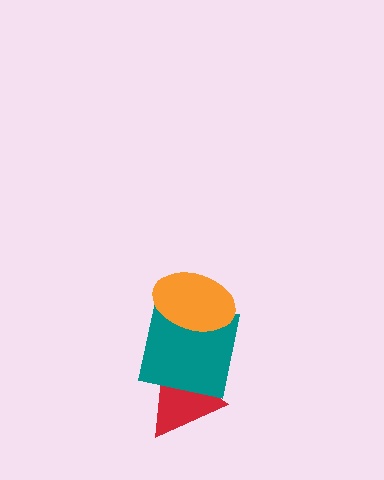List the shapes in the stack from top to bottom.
From top to bottom: the orange ellipse, the teal square, the red triangle.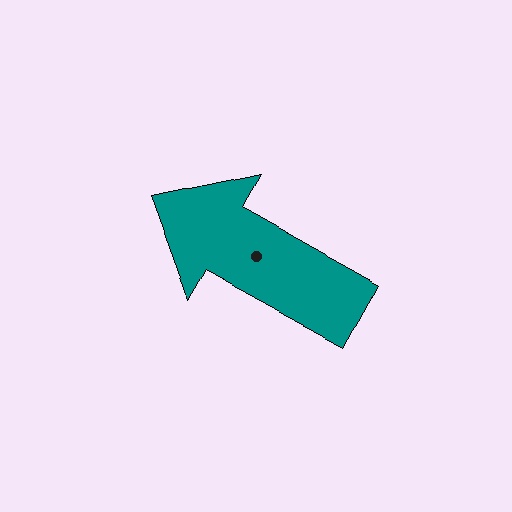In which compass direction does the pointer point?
Northwest.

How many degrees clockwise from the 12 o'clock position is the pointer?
Approximately 299 degrees.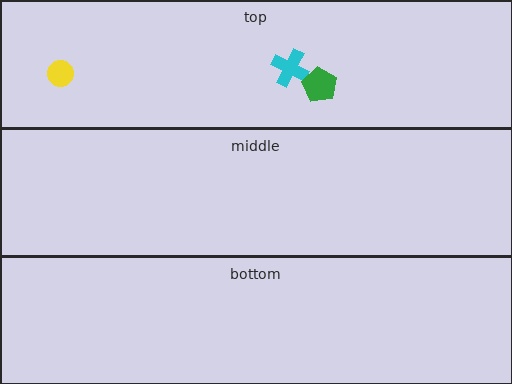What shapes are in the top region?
The cyan cross, the yellow circle, the green pentagon.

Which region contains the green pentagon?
The top region.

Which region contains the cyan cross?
The top region.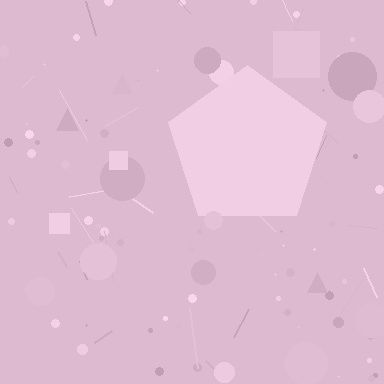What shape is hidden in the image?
A pentagon is hidden in the image.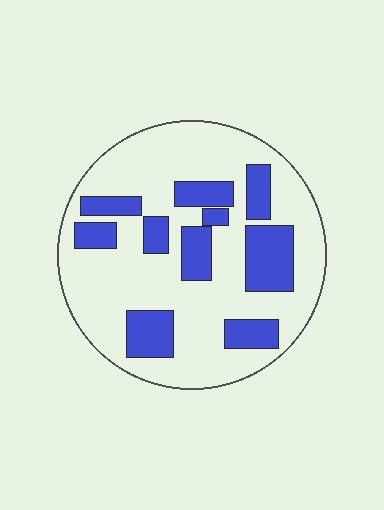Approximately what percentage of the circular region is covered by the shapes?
Approximately 30%.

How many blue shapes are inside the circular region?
10.